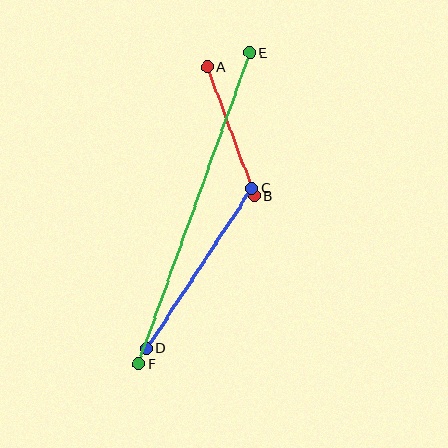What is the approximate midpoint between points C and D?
The midpoint is at approximately (199, 268) pixels.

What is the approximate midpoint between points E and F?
The midpoint is at approximately (194, 209) pixels.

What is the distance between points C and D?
The distance is approximately 191 pixels.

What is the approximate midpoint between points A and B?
The midpoint is at approximately (231, 132) pixels.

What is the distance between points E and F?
The distance is approximately 330 pixels.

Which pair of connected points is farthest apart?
Points E and F are farthest apart.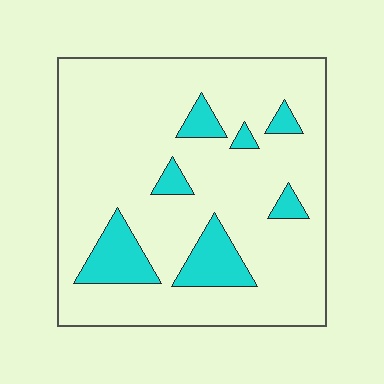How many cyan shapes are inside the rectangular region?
7.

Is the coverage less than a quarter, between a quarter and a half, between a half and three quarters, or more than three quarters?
Less than a quarter.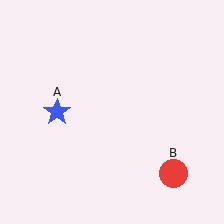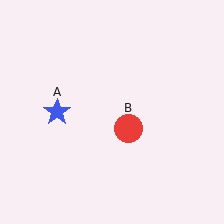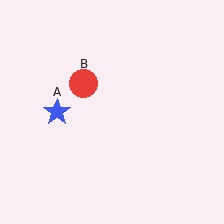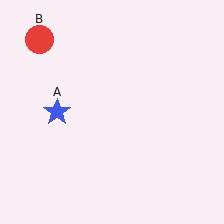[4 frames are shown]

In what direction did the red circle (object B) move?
The red circle (object B) moved up and to the left.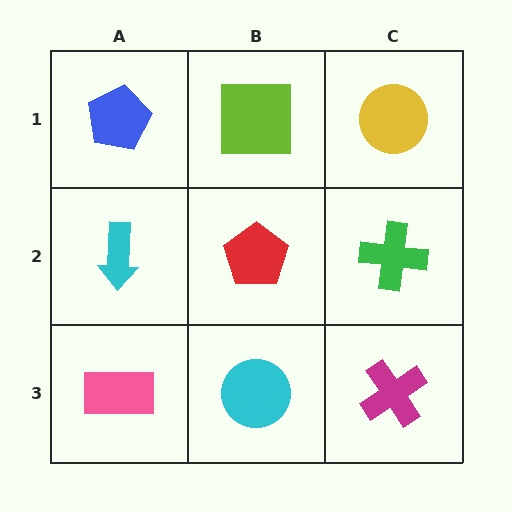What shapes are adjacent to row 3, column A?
A cyan arrow (row 2, column A), a cyan circle (row 3, column B).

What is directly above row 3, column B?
A red pentagon.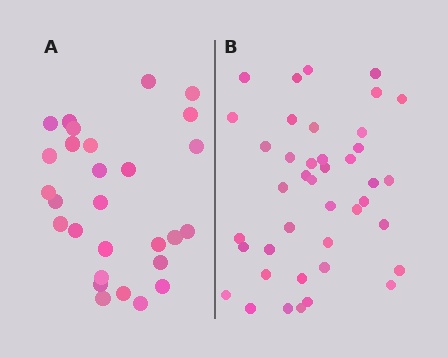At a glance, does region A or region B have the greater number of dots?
Region B (the right region) has more dots.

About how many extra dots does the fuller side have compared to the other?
Region B has approximately 15 more dots than region A.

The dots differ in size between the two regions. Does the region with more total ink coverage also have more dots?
No. Region A has more total ink coverage because its dots are larger, but region B actually contains more individual dots. Total area can be misleading — the number of items is what matters here.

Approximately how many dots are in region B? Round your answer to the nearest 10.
About 40 dots. (The exact count is 41, which rounds to 40.)